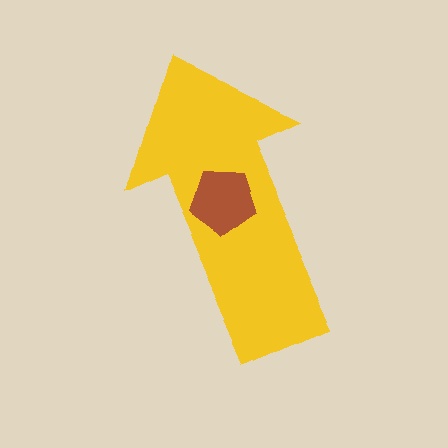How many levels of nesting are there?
2.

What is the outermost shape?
The yellow arrow.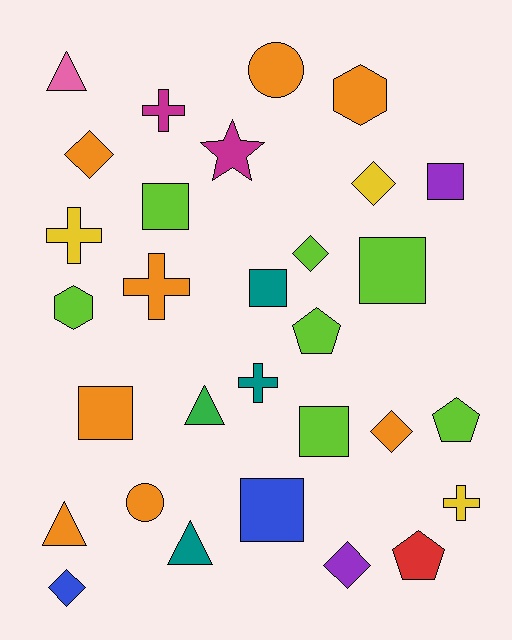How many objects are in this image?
There are 30 objects.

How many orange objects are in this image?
There are 8 orange objects.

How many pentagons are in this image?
There are 3 pentagons.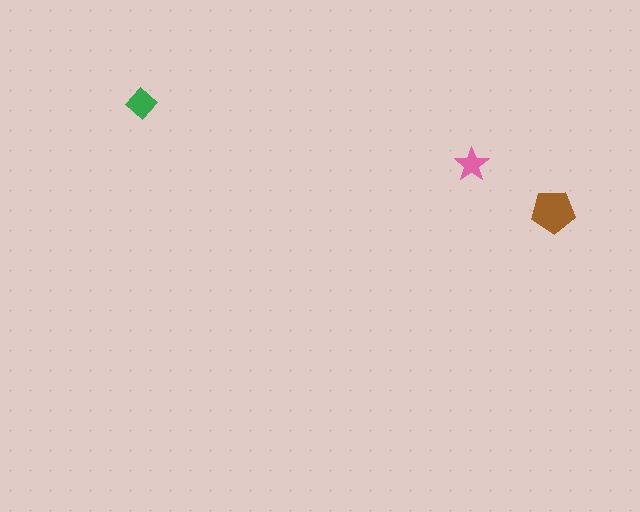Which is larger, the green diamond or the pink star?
The green diamond.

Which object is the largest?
The brown pentagon.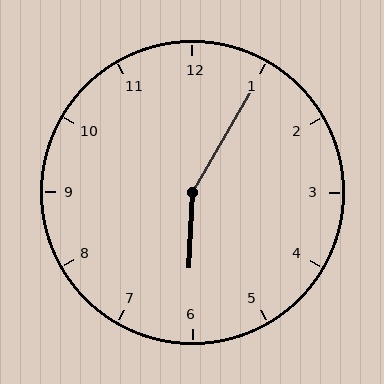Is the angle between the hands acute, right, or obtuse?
It is obtuse.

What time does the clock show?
6:05.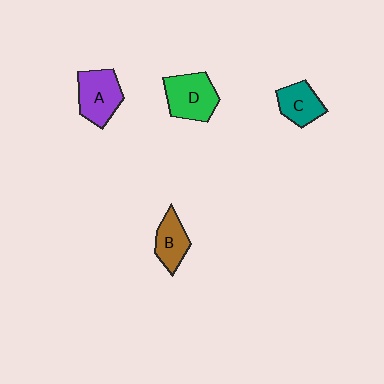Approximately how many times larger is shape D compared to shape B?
Approximately 1.4 times.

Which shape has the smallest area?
Shape B (brown).